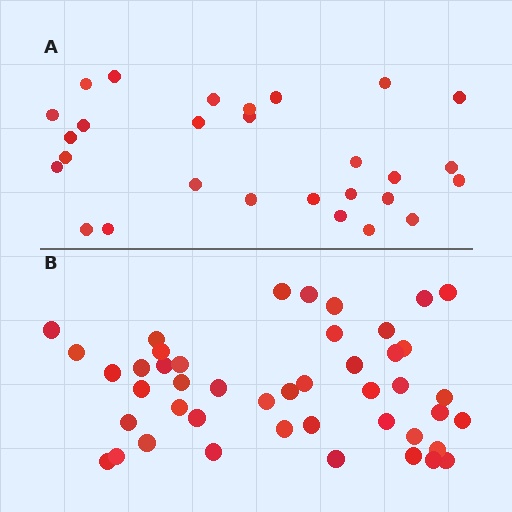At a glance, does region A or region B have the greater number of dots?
Region B (the bottom region) has more dots.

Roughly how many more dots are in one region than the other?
Region B has approximately 15 more dots than region A.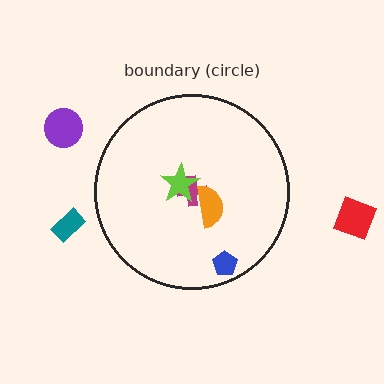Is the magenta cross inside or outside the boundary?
Inside.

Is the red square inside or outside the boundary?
Outside.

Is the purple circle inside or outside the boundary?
Outside.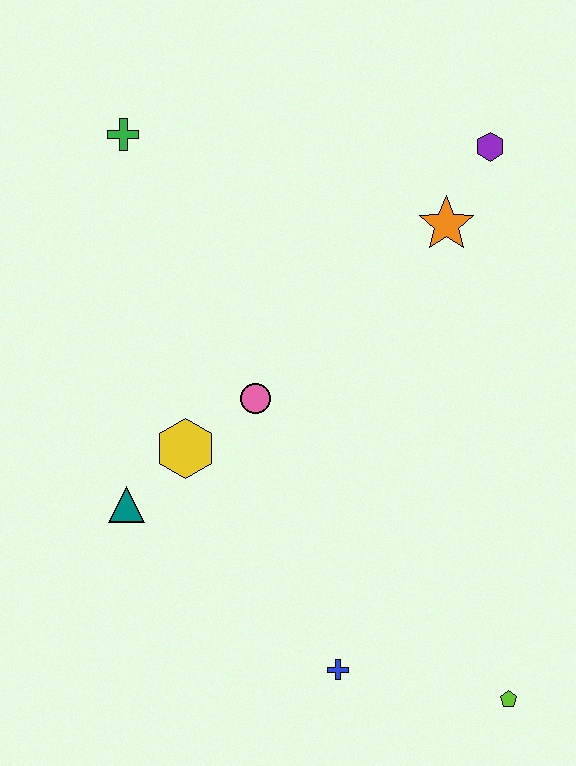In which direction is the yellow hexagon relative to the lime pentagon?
The yellow hexagon is to the left of the lime pentagon.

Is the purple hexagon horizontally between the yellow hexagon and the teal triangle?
No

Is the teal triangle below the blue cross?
No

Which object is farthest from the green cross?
The lime pentagon is farthest from the green cross.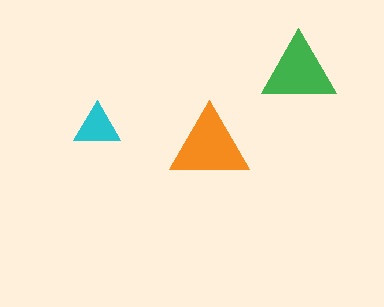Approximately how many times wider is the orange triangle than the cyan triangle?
About 1.5 times wider.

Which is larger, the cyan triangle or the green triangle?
The green one.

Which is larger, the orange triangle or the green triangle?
The orange one.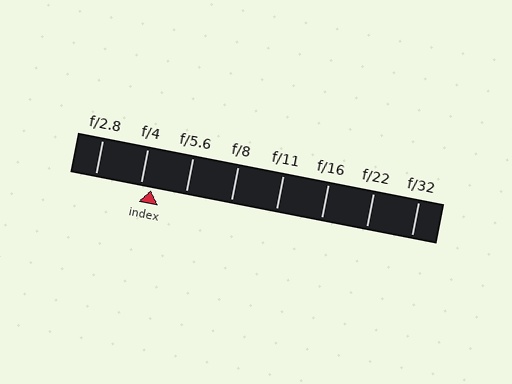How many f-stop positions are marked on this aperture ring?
There are 8 f-stop positions marked.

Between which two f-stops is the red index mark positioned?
The index mark is between f/4 and f/5.6.